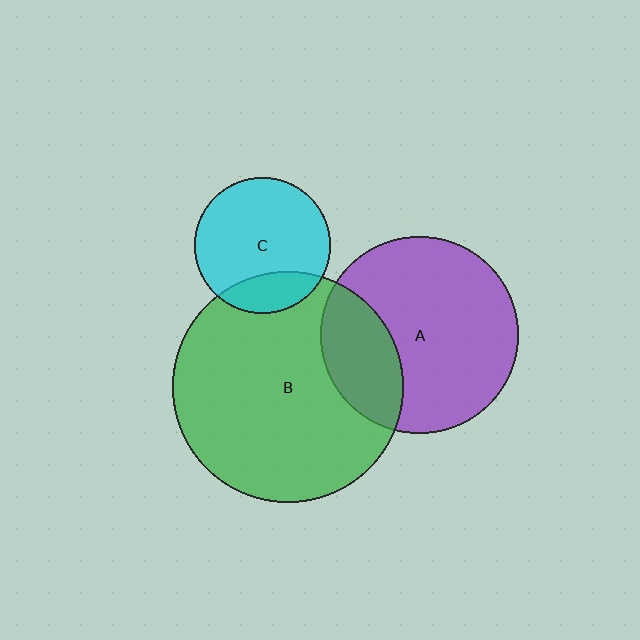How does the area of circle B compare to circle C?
Approximately 2.9 times.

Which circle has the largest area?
Circle B (green).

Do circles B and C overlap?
Yes.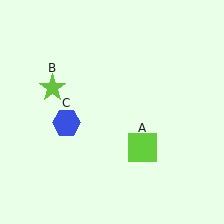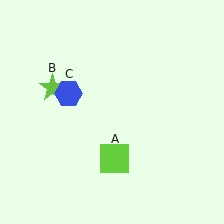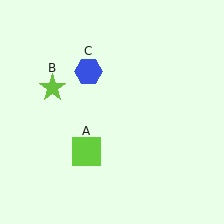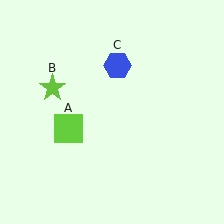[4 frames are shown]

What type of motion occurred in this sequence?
The lime square (object A), blue hexagon (object C) rotated clockwise around the center of the scene.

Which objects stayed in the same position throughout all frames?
Lime star (object B) remained stationary.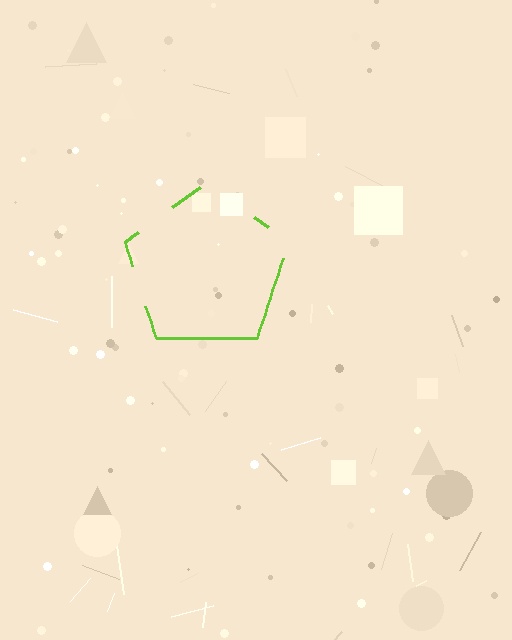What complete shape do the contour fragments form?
The contour fragments form a pentagon.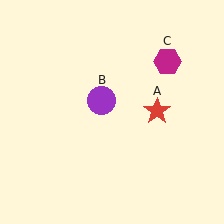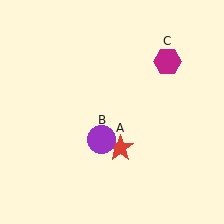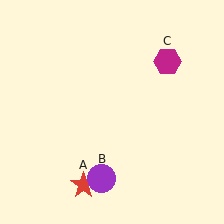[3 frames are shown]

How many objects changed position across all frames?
2 objects changed position: red star (object A), purple circle (object B).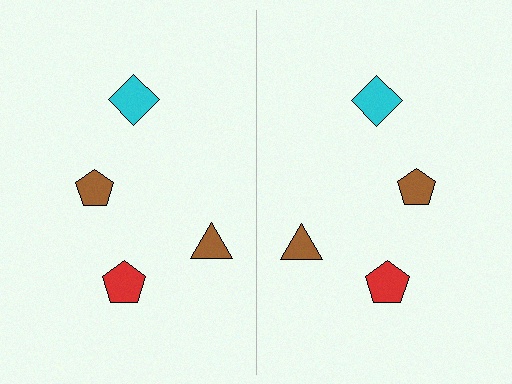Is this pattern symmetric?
Yes, this pattern has bilateral (reflection) symmetry.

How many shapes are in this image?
There are 8 shapes in this image.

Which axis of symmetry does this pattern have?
The pattern has a vertical axis of symmetry running through the center of the image.